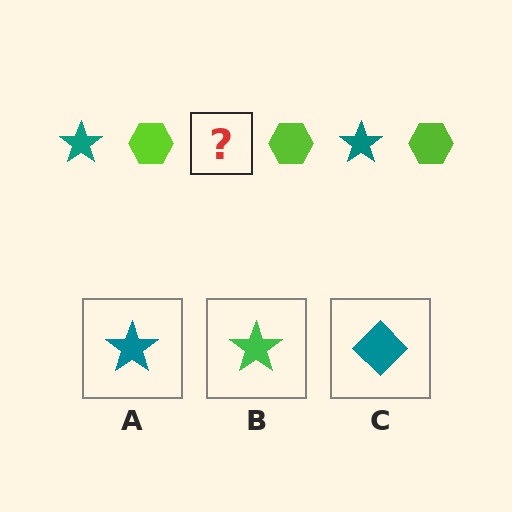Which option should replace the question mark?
Option A.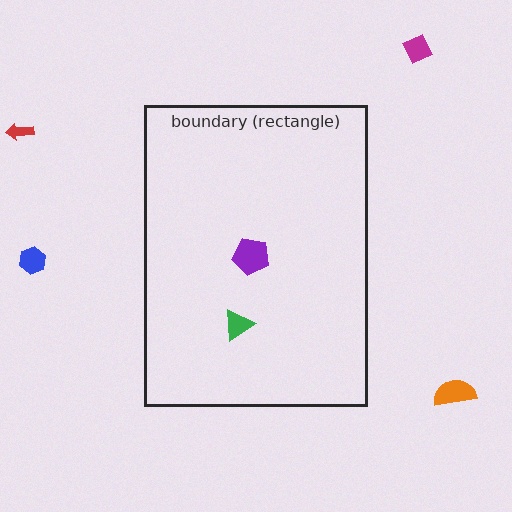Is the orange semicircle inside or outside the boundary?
Outside.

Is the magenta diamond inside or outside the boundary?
Outside.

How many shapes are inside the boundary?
2 inside, 4 outside.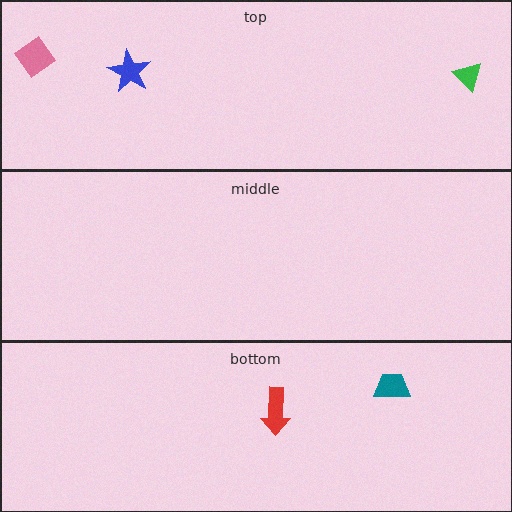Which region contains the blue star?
The top region.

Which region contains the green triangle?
The top region.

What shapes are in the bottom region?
The red arrow, the teal trapezoid.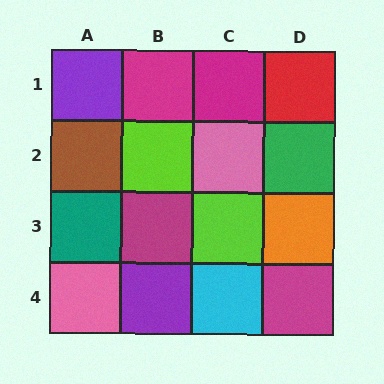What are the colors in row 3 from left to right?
Teal, magenta, lime, orange.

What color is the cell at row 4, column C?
Cyan.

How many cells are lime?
2 cells are lime.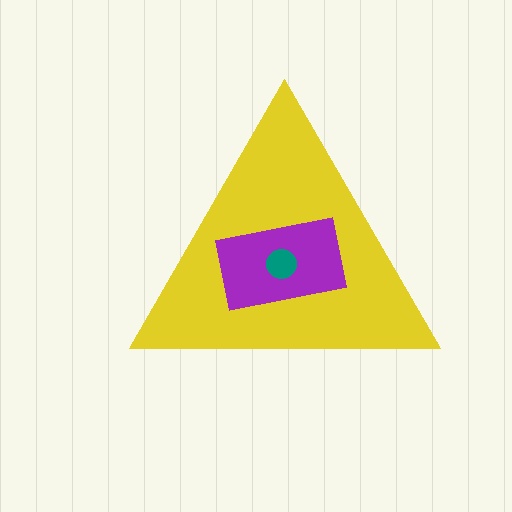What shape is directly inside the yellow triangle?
The purple rectangle.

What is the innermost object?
The teal circle.